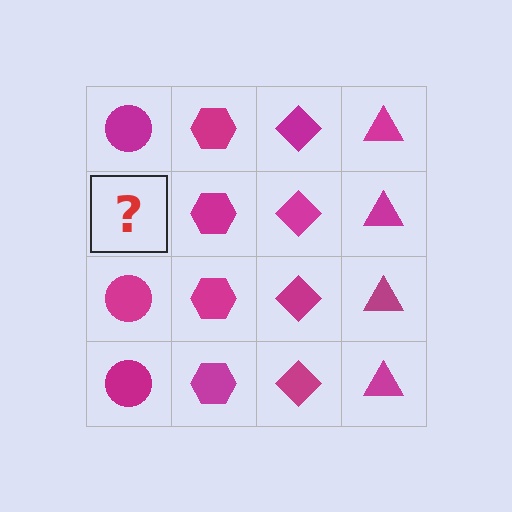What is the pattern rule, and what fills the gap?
The rule is that each column has a consistent shape. The gap should be filled with a magenta circle.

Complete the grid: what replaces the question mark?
The question mark should be replaced with a magenta circle.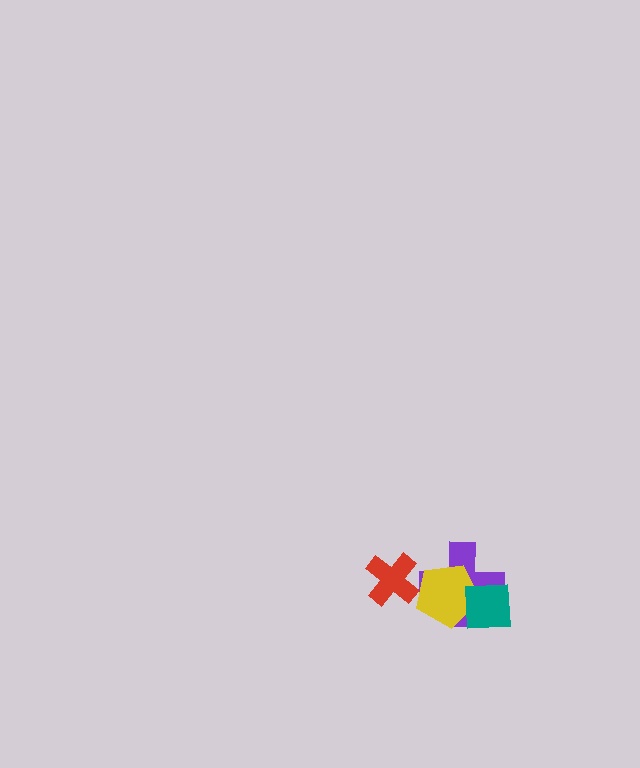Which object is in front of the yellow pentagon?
The teal square is in front of the yellow pentagon.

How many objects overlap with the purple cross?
2 objects overlap with the purple cross.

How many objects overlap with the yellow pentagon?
2 objects overlap with the yellow pentagon.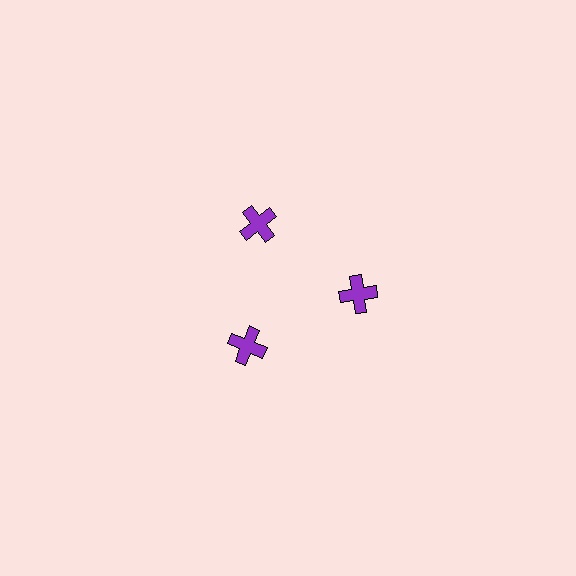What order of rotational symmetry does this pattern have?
This pattern has 3-fold rotational symmetry.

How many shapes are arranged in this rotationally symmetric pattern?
There are 3 shapes, arranged in 3 groups of 1.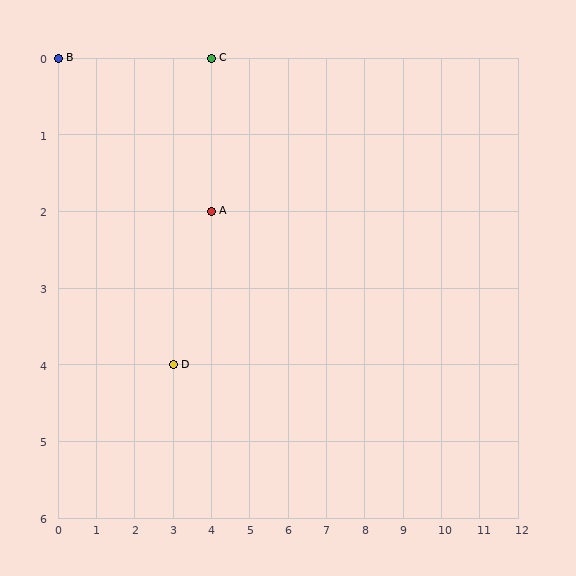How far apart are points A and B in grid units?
Points A and B are 4 columns and 2 rows apart (about 4.5 grid units diagonally).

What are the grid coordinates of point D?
Point D is at grid coordinates (3, 4).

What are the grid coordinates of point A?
Point A is at grid coordinates (4, 2).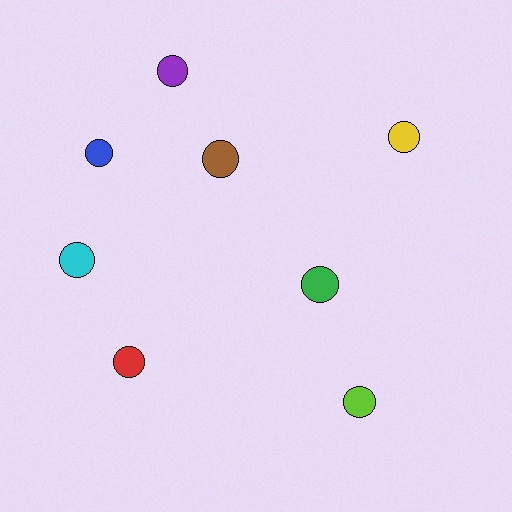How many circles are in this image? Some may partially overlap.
There are 8 circles.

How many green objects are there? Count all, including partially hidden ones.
There is 1 green object.